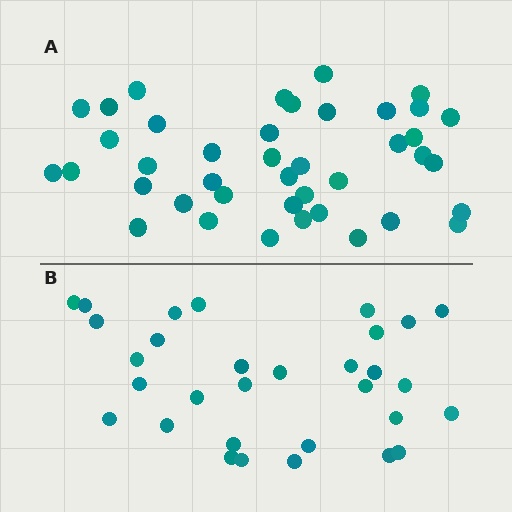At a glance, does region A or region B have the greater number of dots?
Region A (the top region) has more dots.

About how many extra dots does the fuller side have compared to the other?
Region A has roughly 10 or so more dots than region B.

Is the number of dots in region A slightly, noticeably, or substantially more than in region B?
Region A has noticeably more, but not dramatically so. The ratio is roughly 1.3 to 1.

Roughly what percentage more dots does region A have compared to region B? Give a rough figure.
About 30% more.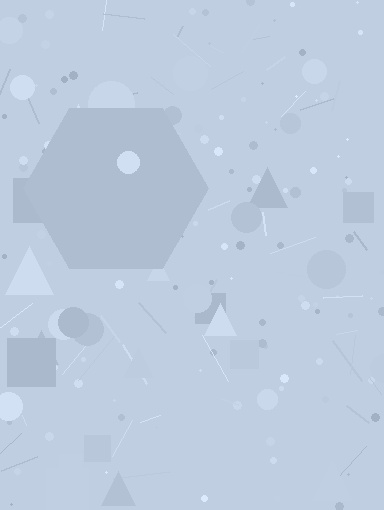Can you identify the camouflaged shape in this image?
The camouflaged shape is a hexagon.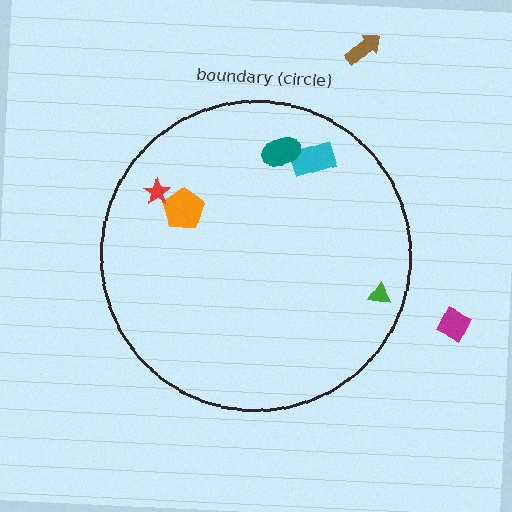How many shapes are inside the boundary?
5 inside, 2 outside.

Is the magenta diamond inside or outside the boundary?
Outside.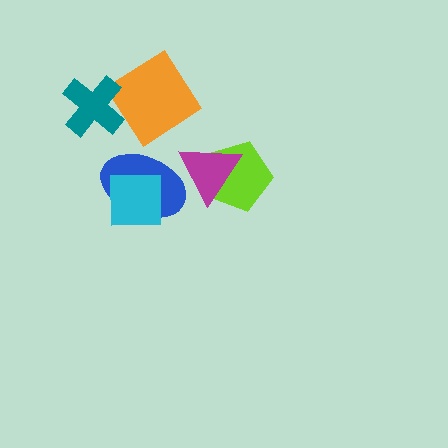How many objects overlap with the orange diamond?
1 object overlaps with the orange diamond.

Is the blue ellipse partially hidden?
Yes, it is partially covered by another shape.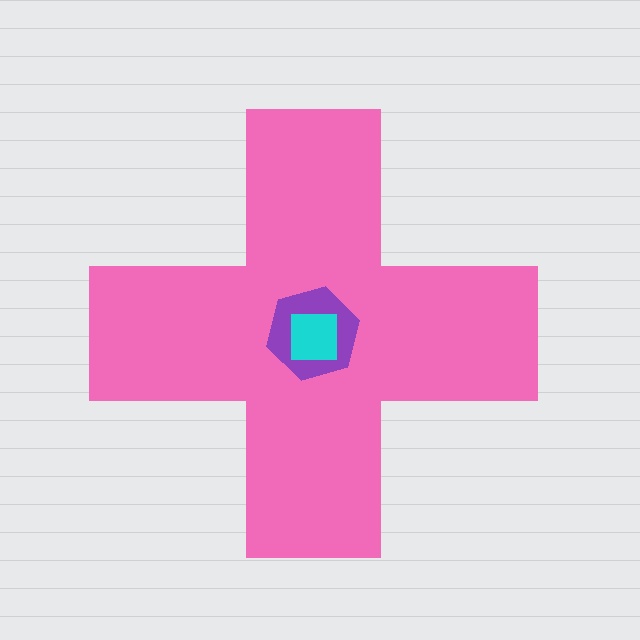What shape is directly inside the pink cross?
The purple hexagon.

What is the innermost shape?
The cyan square.